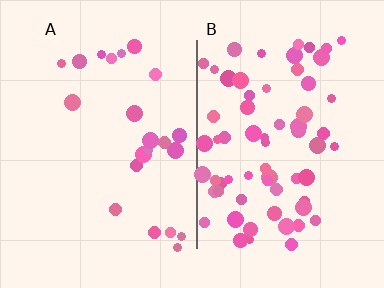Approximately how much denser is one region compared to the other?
Approximately 2.9× — region B over region A.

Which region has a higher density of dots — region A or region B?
B (the right).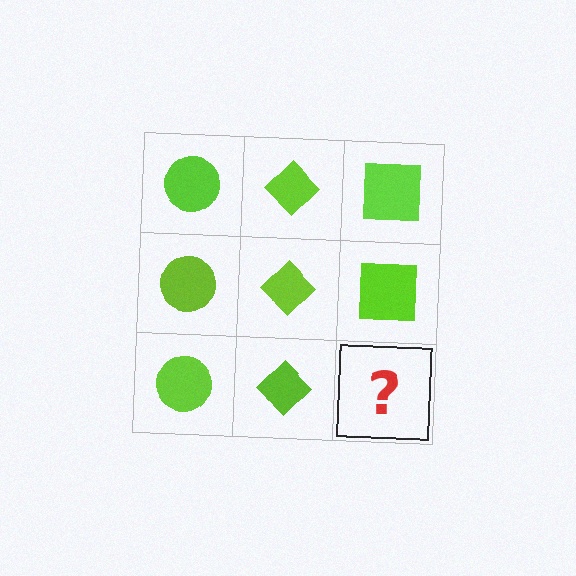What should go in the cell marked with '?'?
The missing cell should contain a lime square.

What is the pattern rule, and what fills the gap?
The rule is that each column has a consistent shape. The gap should be filled with a lime square.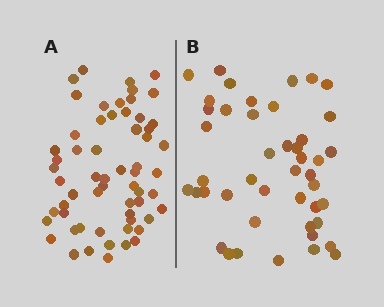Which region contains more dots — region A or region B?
Region A (the left region) has more dots.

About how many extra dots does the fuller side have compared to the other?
Region A has approximately 15 more dots than region B.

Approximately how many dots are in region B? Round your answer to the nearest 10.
About 40 dots. (The exact count is 45, which rounds to 40.)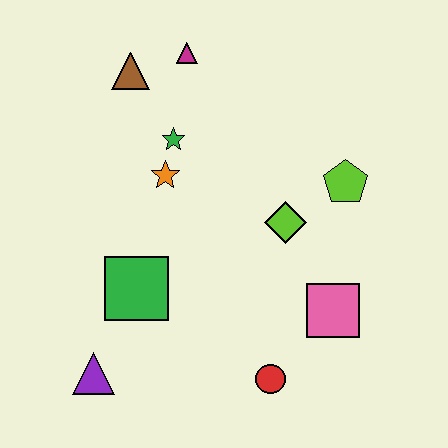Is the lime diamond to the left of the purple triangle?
No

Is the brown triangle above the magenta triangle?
No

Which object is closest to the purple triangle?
The green square is closest to the purple triangle.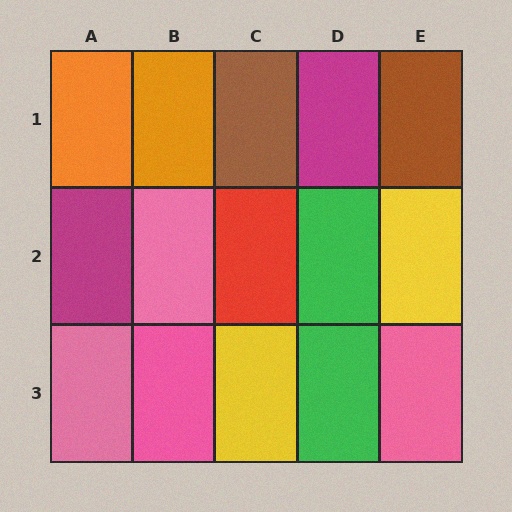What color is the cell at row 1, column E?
Brown.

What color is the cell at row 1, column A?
Orange.